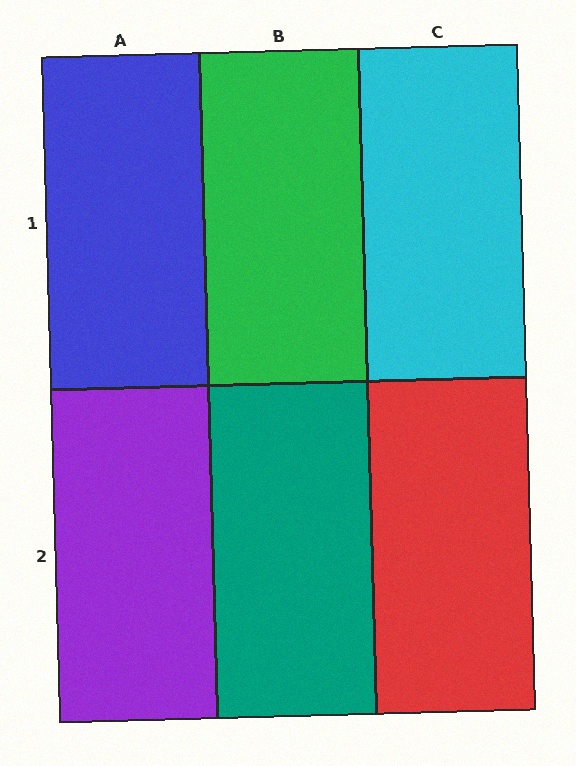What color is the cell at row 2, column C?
Red.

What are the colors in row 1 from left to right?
Blue, green, cyan.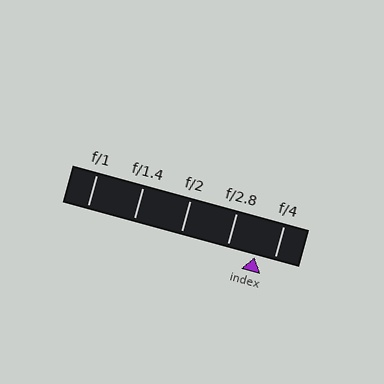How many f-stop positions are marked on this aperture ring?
There are 5 f-stop positions marked.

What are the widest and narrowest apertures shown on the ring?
The widest aperture shown is f/1 and the narrowest is f/4.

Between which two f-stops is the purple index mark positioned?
The index mark is between f/2.8 and f/4.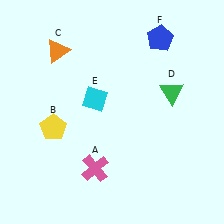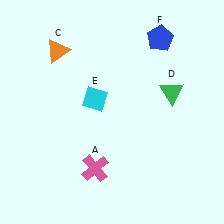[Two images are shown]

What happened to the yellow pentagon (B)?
The yellow pentagon (B) was removed in Image 2. It was in the bottom-left area of Image 1.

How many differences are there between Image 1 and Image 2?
There is 1 difference between the two images.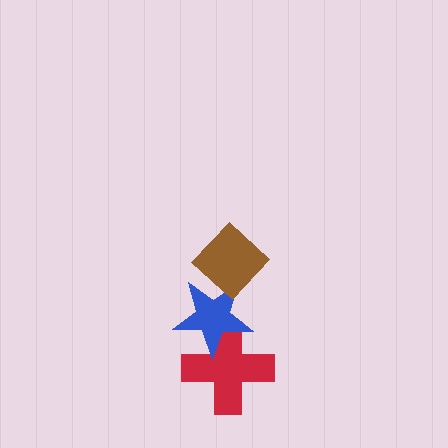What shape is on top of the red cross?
The blue star is on top of the red cross.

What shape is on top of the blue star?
The brown diamond is on top of the blue star.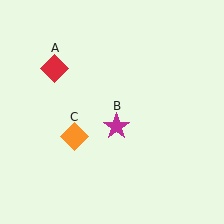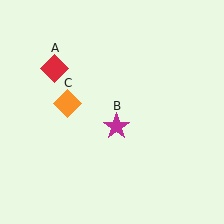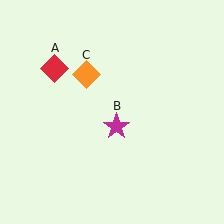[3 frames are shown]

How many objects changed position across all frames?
1 object changed position: orange diamond (object C).